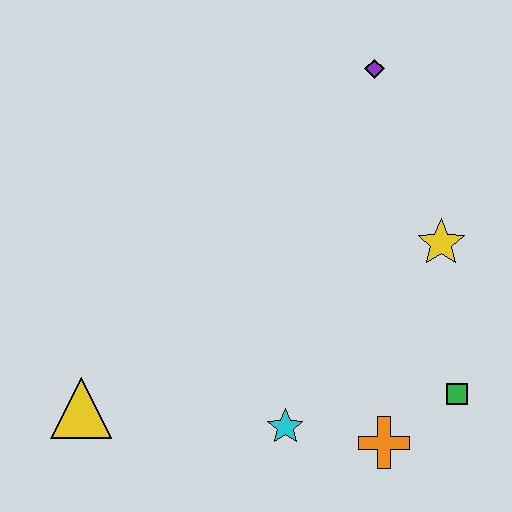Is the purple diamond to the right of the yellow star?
No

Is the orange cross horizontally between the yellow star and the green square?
No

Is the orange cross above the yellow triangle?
No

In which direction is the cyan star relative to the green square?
The cyan star is to the left of the green square.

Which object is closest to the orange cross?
The green square is closest to the orange cross.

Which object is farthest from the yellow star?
The yellow triangle is farthest from the yellow star.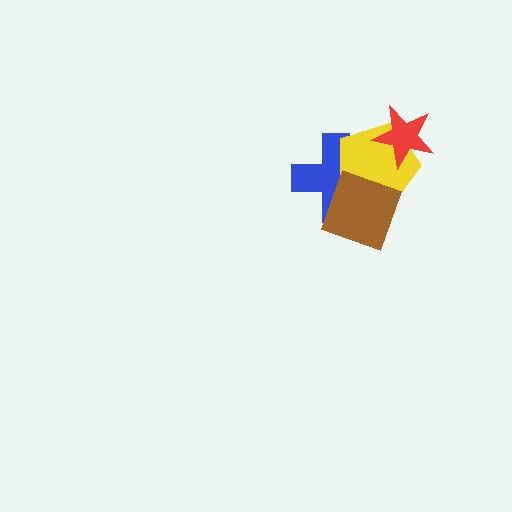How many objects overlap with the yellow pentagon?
3 objects overlap with the yellow pentagon.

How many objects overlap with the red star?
1 object overlaps with the red star.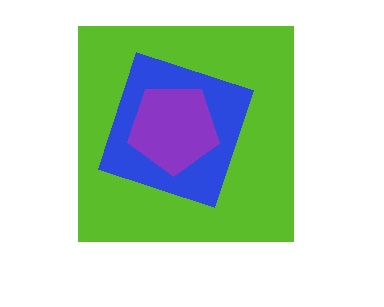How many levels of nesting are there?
3.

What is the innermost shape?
The purple pentagon.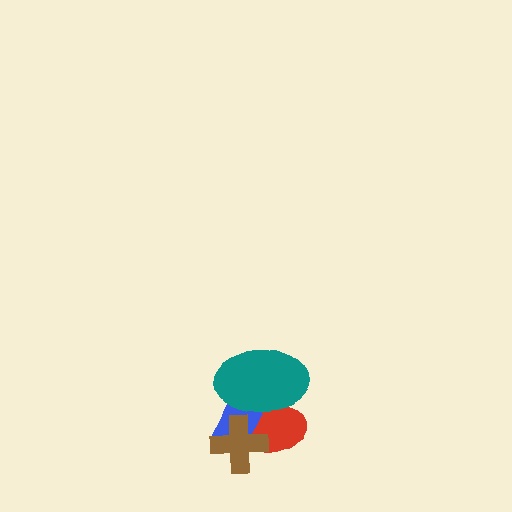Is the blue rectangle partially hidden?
Yes, it is partially covered by another shape.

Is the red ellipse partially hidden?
Yes, it is partially covered by another shape.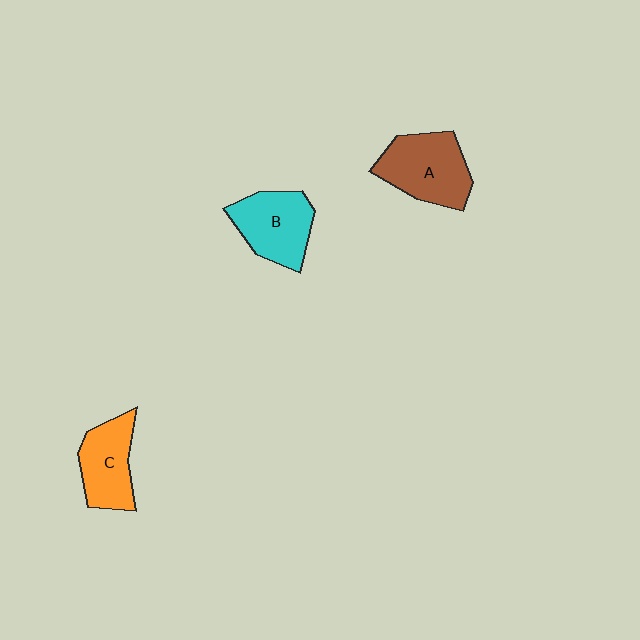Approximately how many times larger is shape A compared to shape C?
Approximately 1.3 times.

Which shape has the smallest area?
Shape C (orange).